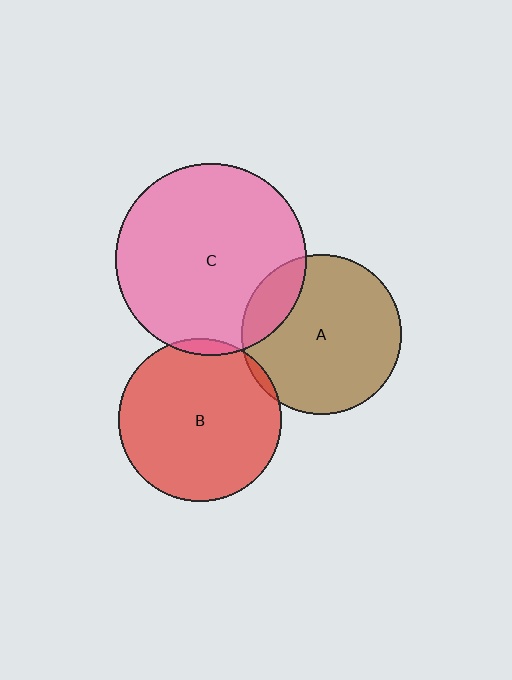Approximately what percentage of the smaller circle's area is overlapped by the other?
Approximately 5%.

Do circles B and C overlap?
Yes.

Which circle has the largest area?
Circle C (pink).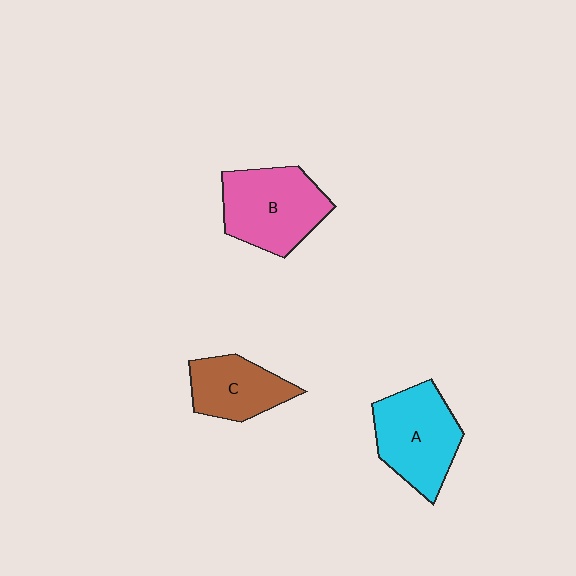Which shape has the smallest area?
Shape C (brown).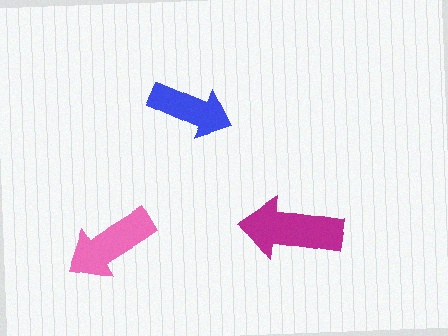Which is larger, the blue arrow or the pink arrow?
The pink one.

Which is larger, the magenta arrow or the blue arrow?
The magenta one.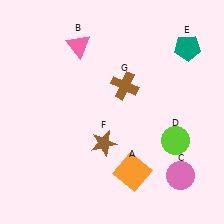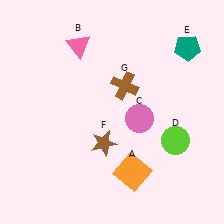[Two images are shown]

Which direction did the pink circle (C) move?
The pink circle (C) moved up.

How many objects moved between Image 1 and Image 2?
1 object moved between the two images.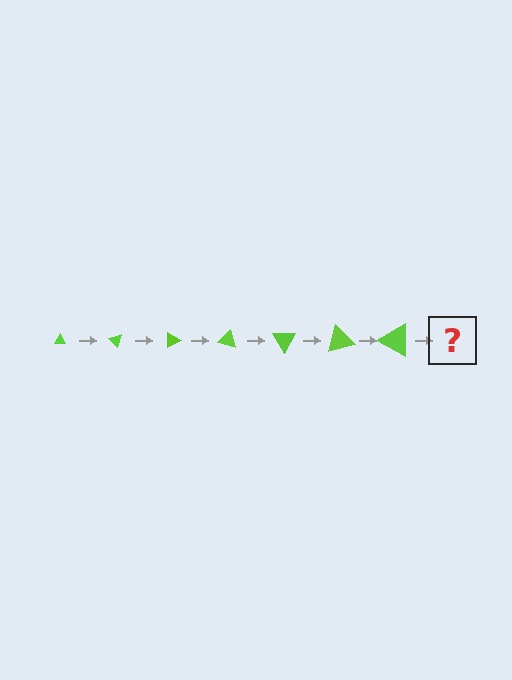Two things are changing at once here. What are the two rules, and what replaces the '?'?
The two rules are that the triangle grows larger each step and it rotates 45 degrees each step. The '?' should be a triangle, larger than the previous one and rotated 315 degrees from the start.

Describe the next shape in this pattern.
It should be a triangle, larger than the previous one and rotated 315 degrees from the start.